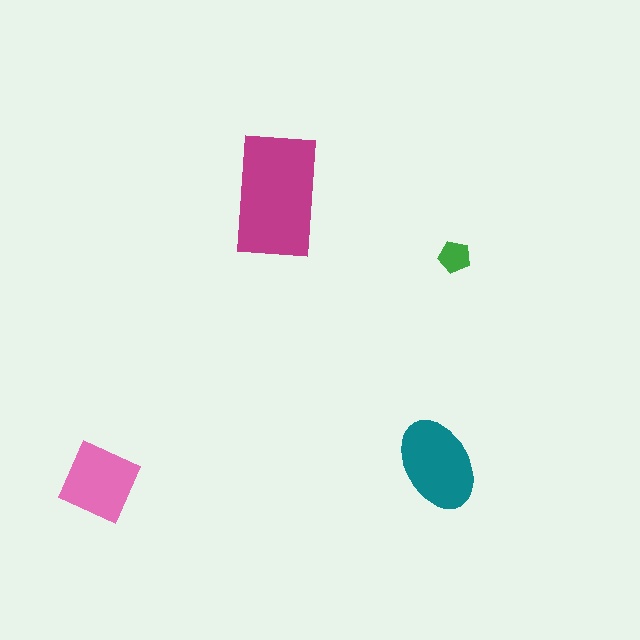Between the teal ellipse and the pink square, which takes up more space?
The teal ellipse.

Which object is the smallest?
The green pentagon.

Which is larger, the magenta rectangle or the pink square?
The magenta rectangle.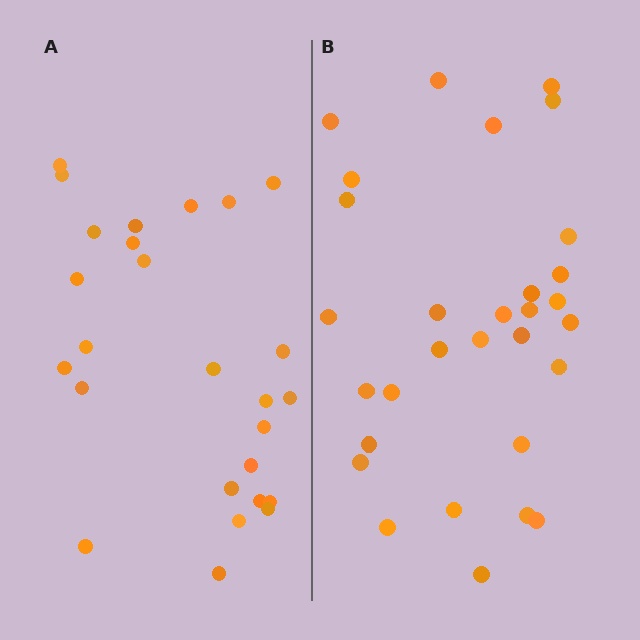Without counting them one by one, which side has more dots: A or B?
Region B (the right region) has more dots.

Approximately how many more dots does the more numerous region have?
Region B has about 4 more dots than region A.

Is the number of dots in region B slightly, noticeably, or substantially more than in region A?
Region B has only slightly more — the two regions are fairly close. The ratio is roughly 1.2 to 1.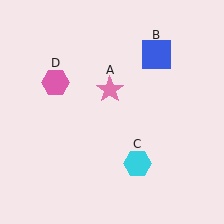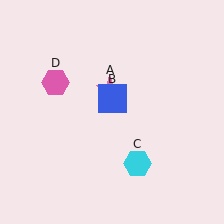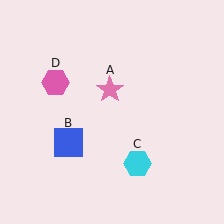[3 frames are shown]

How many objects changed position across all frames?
1 object changed position: blue square (object B).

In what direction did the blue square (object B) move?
The blue square (object B) moved down and to the left.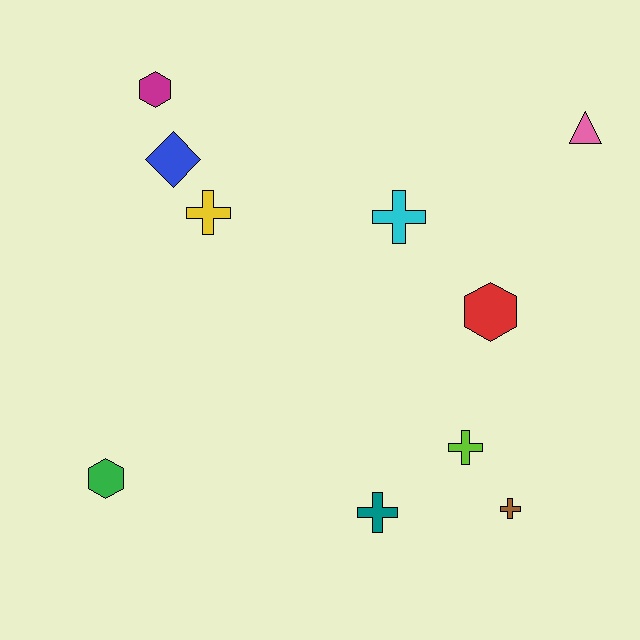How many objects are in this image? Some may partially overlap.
There are 10 objects.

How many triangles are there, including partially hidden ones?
There is 1 triangle.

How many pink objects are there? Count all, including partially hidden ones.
There is 1 pink object.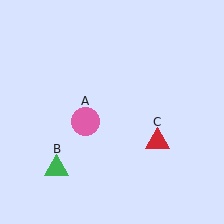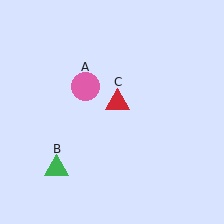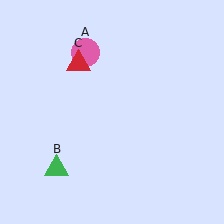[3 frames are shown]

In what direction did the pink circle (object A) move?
The pink circle (object A) moved up.